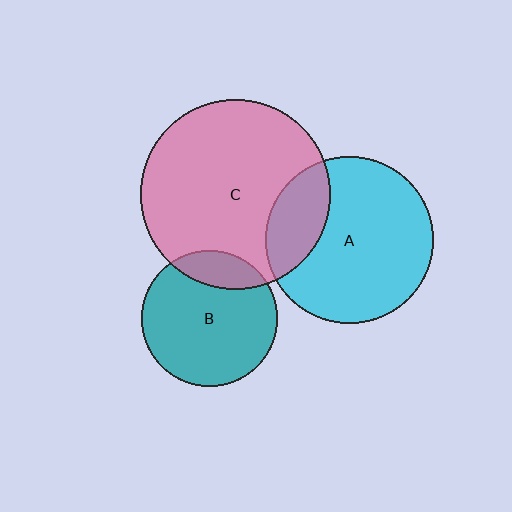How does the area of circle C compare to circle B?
Approximately 1.9 times.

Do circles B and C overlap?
Yes.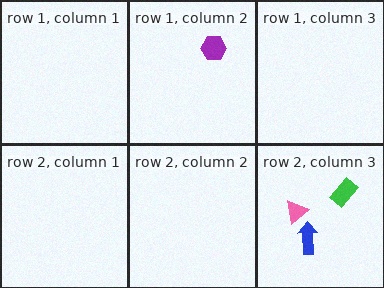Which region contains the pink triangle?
The row 2, column 3 region.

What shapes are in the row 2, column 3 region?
The green rectangle, the blue arrow, the pink triangle.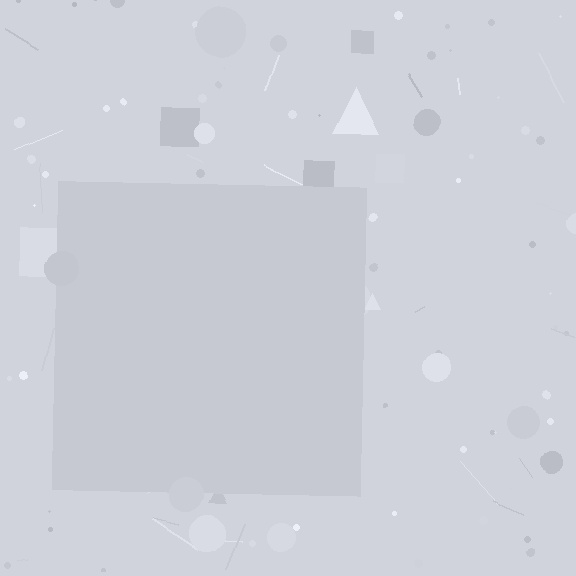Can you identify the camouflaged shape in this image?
The camouflaged shape is a square.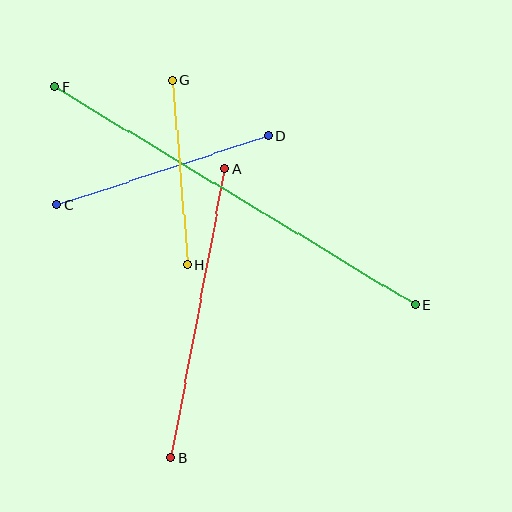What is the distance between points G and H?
The distance is approximately 185 pixels.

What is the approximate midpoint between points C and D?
The midpoint is at approximately (163, 170) pixels.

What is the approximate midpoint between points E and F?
The midpoint is at approximately (235, 196) pixels.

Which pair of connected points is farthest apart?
Points E and F are farthest apart.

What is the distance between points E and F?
The distance is approximately 421 pixels.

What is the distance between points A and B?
The distance is approximately 293 pixels.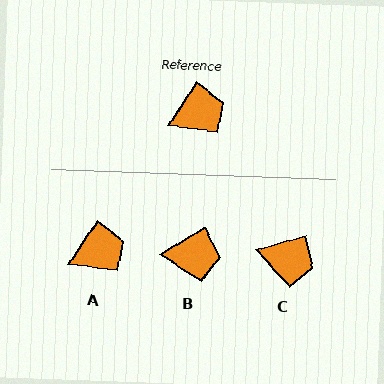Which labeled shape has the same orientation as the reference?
A.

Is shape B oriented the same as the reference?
No, it is off by about 25 degrees.